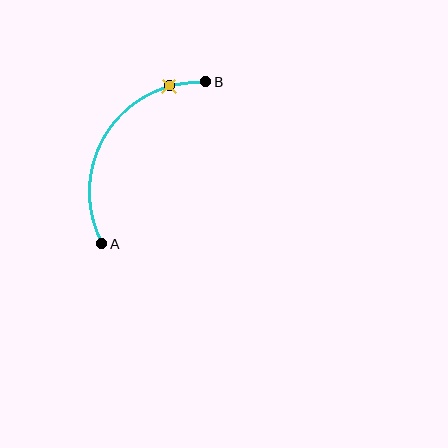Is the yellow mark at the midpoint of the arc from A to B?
No. The yellow mark lies on the arc but is closer to endpoint B. The arc midpoint would be at the point on the curve equidistant along the arc from both A and B.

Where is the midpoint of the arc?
The arc midpoint is the point on the curve farthest from the straight line joining A and B. It sits to the left of that line.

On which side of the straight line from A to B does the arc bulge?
The arc bulges to the left of the straight line connecting A and B.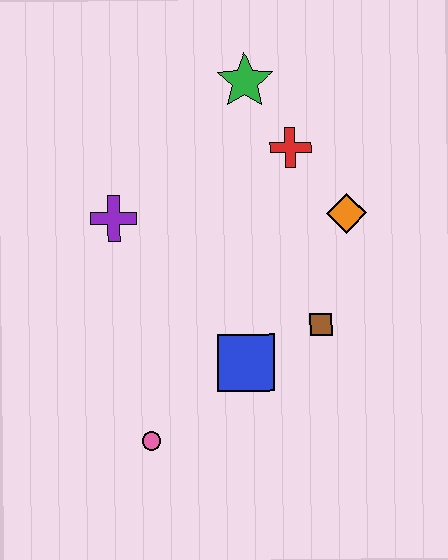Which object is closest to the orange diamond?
The red cross is closest to the orange diamond.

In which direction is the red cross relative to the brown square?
The red cross is above the brown square.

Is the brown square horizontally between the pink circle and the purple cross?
No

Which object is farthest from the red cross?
The pink circle is farthest from the red cross.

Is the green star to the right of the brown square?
No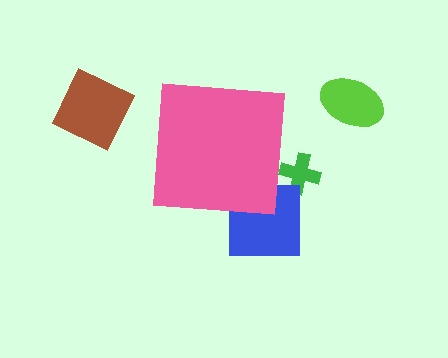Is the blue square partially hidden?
Yes, the blue square is partially hidden behind the pink square.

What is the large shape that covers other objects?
A pink square.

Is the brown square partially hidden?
No, the brown square is fully visible.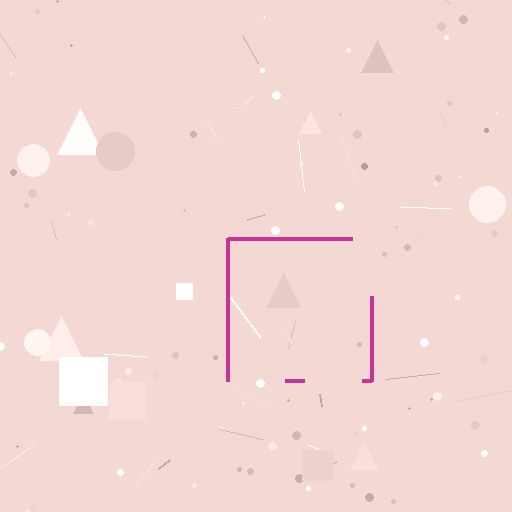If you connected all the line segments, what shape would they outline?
They would outline a square.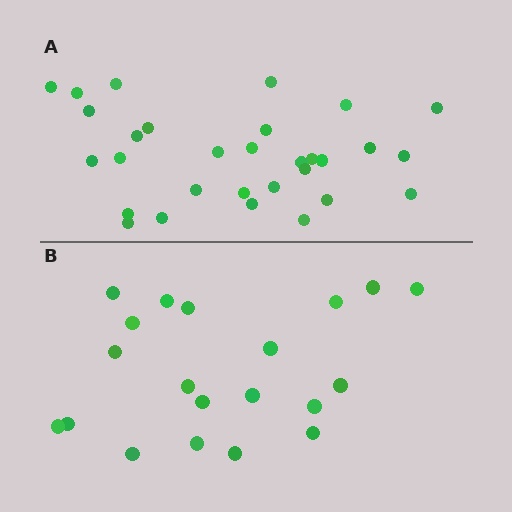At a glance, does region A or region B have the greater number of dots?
Region A (the top region) has more dots.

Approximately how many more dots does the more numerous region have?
Region A has roughly 10 or so more dots than region B.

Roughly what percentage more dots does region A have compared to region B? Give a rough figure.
About 50% more.